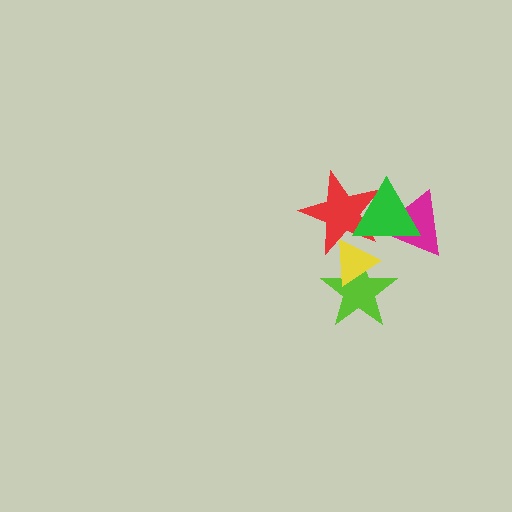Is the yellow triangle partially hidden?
Yes, it is partially covered by another shape.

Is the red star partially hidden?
Yes, it is partially covered by another shape.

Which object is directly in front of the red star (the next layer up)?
The magenta triangle is directly in front of the red star.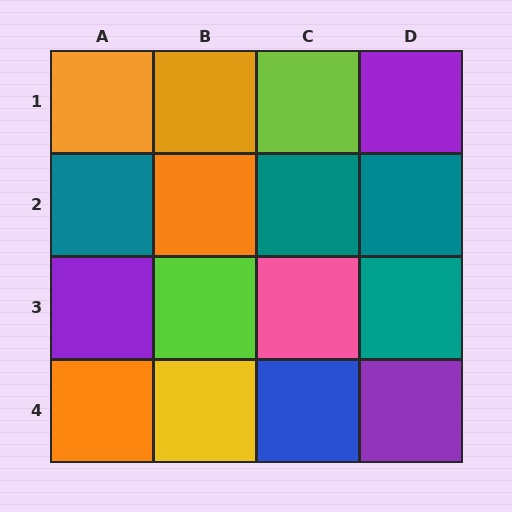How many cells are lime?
2 cells are lime.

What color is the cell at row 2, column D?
Teal.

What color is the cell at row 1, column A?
Orange.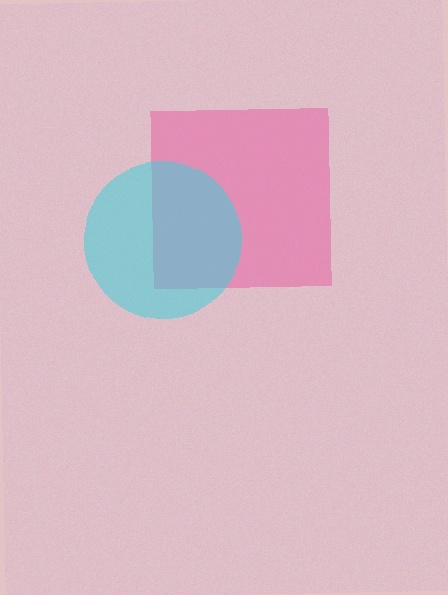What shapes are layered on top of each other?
The layered shapes are: a pink square, a cyan circle.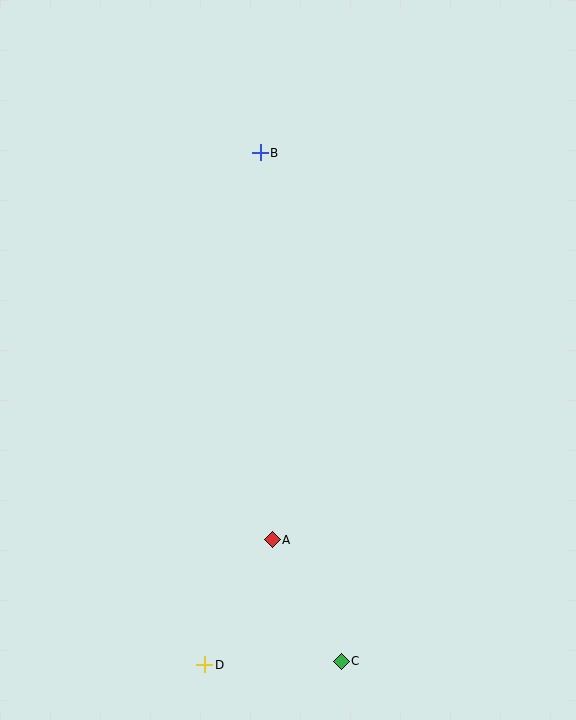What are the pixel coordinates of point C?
Point C is at (341, 661).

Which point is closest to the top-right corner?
Point B is closest to the top-right corner.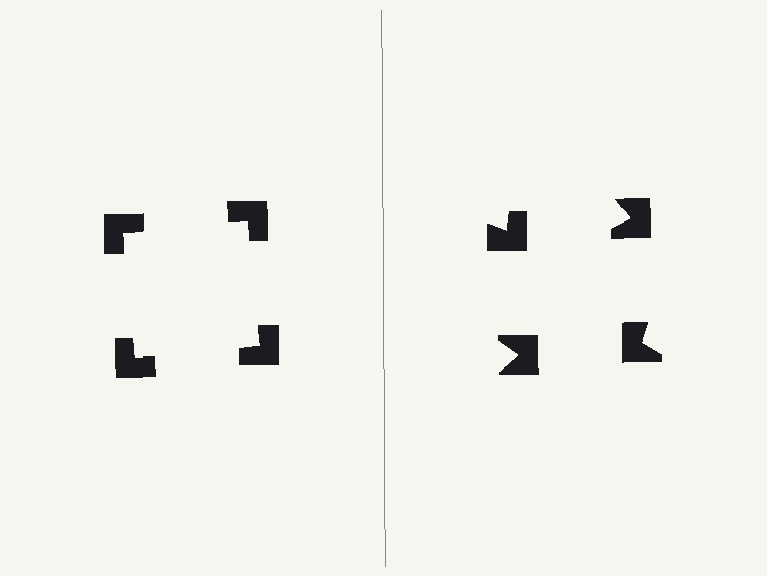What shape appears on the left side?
An illusory square.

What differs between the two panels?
The notched squares are positioned identically on both sides; only the wedge orientations differ. On the left they align to a square; on the right they are misaligned.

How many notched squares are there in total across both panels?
8 — 4 on each side.